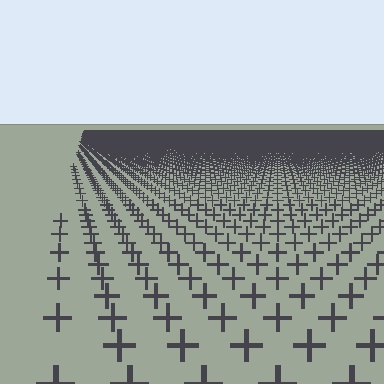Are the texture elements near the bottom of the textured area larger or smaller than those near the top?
Larger. Near the bottom, elements are closer to the viewer and appear at a bigger on-screen size.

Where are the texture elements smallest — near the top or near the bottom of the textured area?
Near the top.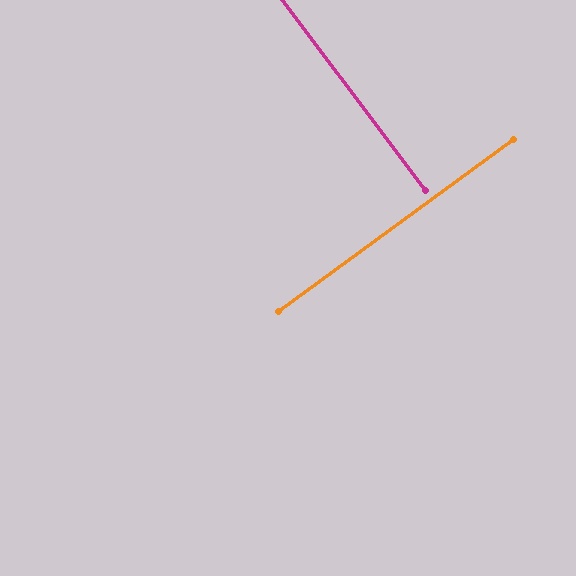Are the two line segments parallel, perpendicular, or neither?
Perpendicular — they meet at approximately 89°.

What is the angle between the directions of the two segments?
Approximately 89 degrees.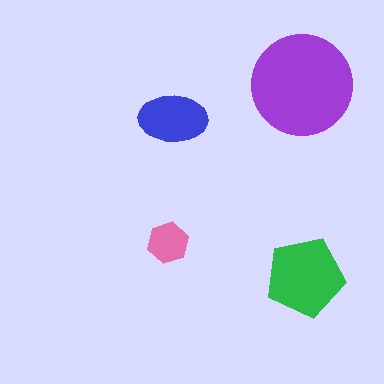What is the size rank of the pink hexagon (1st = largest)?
4th.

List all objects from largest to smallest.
The purple circle, the green pentagon, the blue ellipse, the pink hexagon.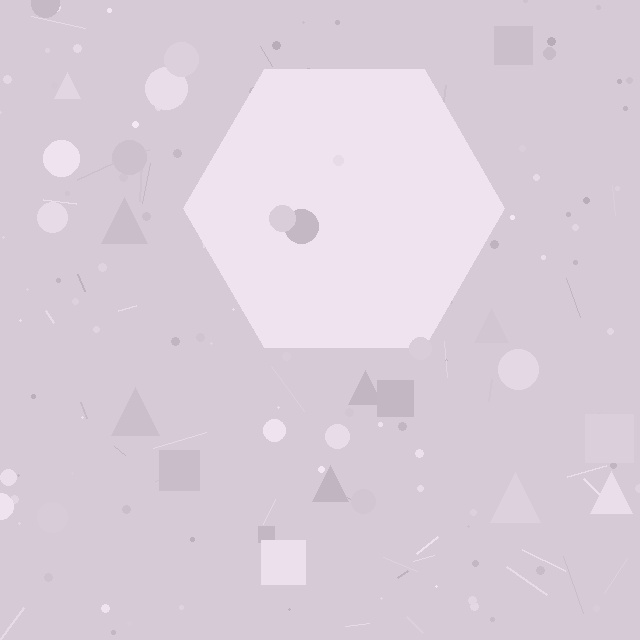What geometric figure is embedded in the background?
A hexagon is embedded in the background.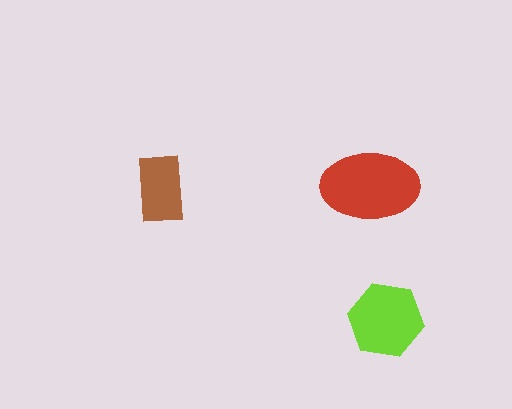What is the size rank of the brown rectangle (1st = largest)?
3rd.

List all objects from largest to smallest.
The red ellipse, the lime hexagon, the brown rectangle.